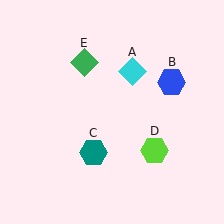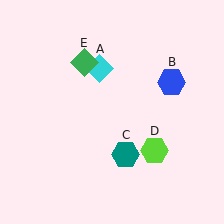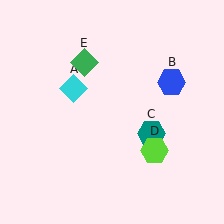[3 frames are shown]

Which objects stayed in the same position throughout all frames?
Blue hexagon (object B) and lime hexagon (object D) and green diamond (object E) remained stationary.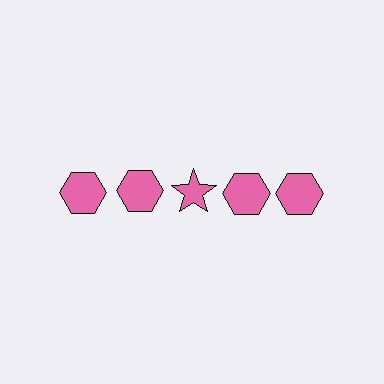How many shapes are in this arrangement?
There are 5 shapes arranged in a grid pattern.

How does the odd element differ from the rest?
It has a different shape: star instead of hexagon.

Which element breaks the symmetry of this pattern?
The pink star in the top row, center column breaks the symmetry. All other shapes are pink hexagons.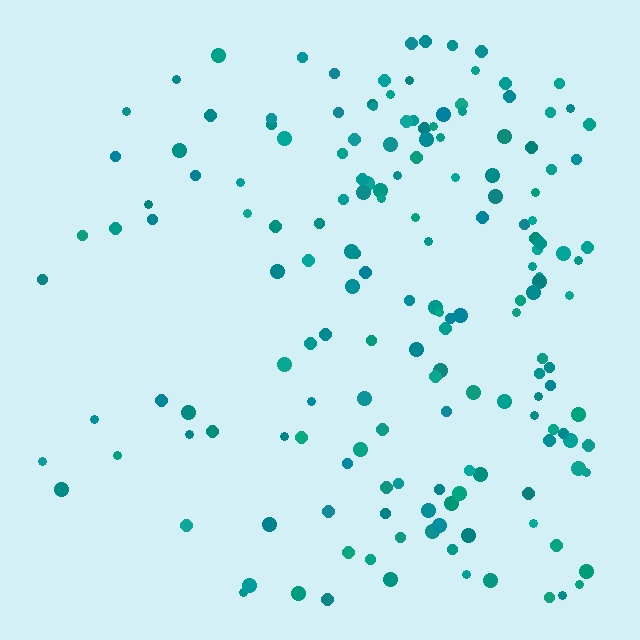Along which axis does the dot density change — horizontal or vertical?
Horizontal.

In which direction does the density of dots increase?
From left to right, with the right side densest.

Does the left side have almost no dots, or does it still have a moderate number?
Still a moderate number, just noticeably fewer than the right.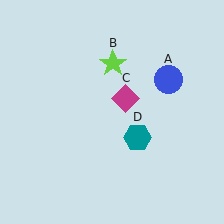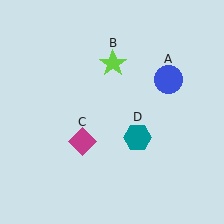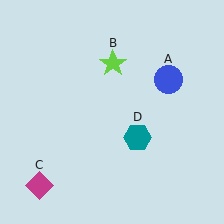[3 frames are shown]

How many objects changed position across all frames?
1 object changed position: magenta diamond (object C).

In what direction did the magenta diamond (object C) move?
The magenta diamond (object C) moved down and to the left.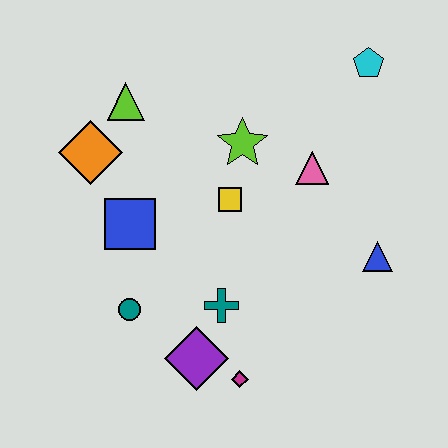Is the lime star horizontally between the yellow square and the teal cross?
No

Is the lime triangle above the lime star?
Yes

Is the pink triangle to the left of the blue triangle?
Yes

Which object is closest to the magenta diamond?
The purple diamond is closest to the magenta diamond.